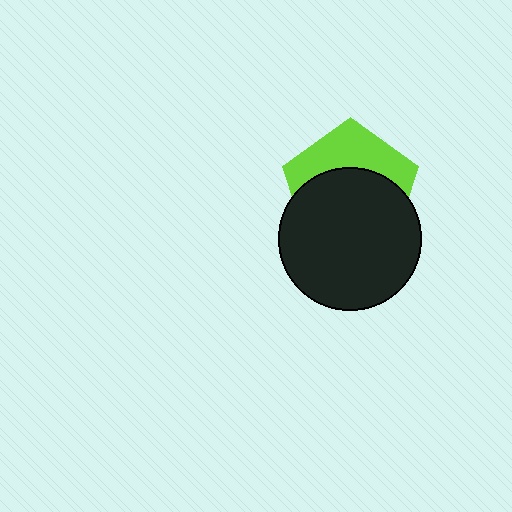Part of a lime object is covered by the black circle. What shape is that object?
It is a pentagon.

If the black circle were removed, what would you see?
You would see the complete lime pentagon.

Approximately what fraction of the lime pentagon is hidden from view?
Roughly 61% of the lime pentagon is hidden behind the black circle.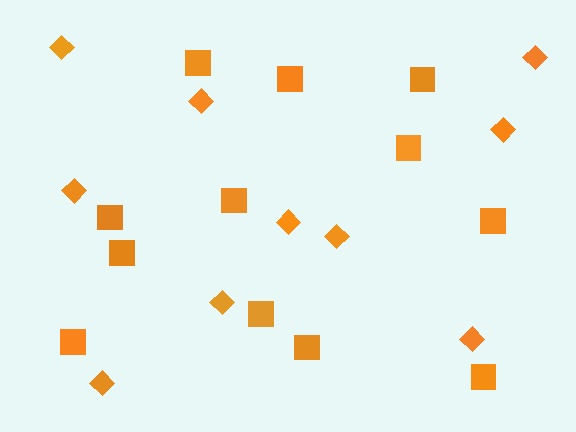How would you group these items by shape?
There are 2 groups: one group of diamonds (10) and one group of squares (12).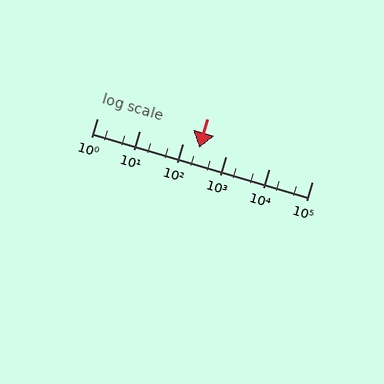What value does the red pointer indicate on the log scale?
The pointer indicates approximately 240.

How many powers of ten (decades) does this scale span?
The scale spans 5 decades, from 1 to 100000.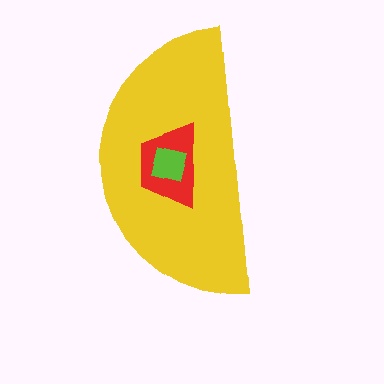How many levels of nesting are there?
3.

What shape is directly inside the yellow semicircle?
The red trapezoid.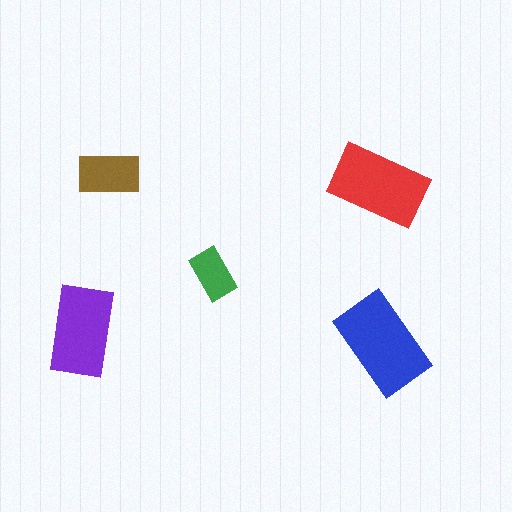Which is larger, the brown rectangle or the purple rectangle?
The purple one.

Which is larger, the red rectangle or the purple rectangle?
The red one.